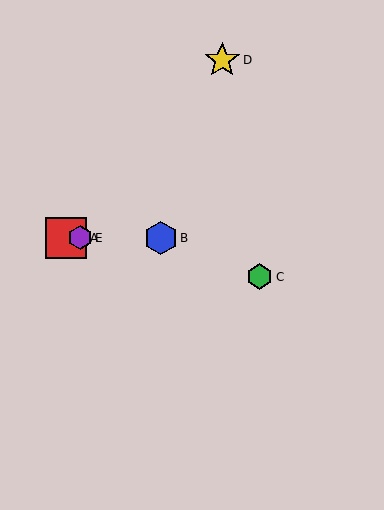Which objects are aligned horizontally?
Objects A, B, E are aligned horizontally.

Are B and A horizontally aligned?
Yes, both are at y≈238.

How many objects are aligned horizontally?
3 objects (A, B, E) are aligned horizontally.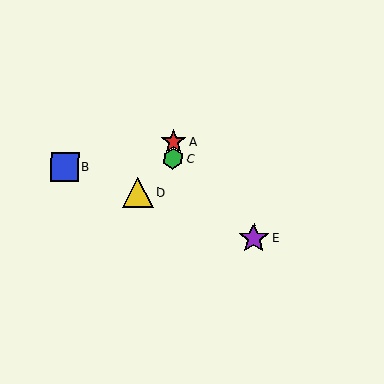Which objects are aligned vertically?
Objects A, C are aligned vertically.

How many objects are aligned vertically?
2 objects (A, C) are aligned vertically.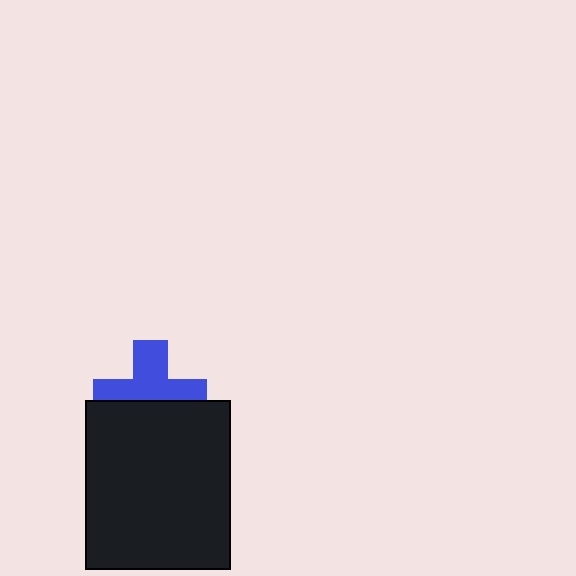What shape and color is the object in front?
The object in front is a black rectangle.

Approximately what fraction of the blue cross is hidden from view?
Roughly 45% of the blue cross is hidden behind the black rectangle.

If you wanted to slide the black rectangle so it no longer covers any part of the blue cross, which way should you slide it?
Slide it down — that is the most direct way to separate the two shapes.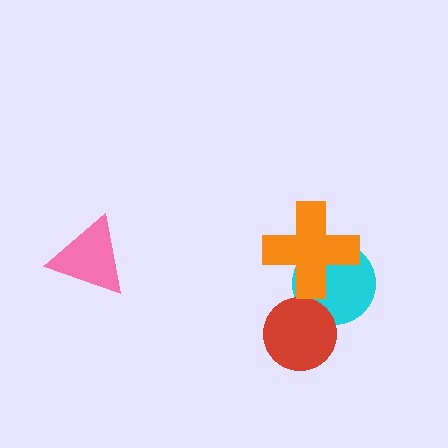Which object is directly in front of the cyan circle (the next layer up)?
The red circle is directly in front of the cyan circle.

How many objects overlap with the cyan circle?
2 objects overlap with the cyan circle.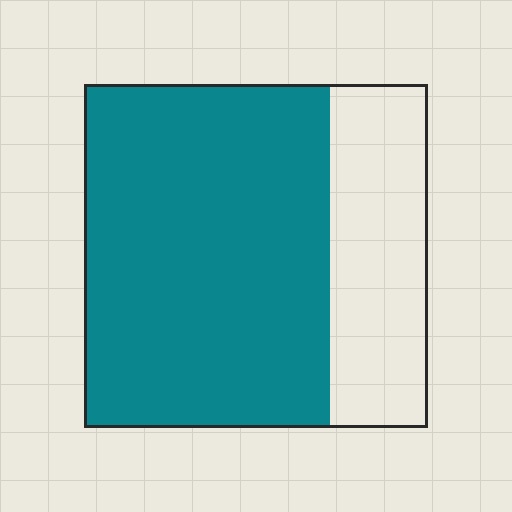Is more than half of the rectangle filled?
Yes.